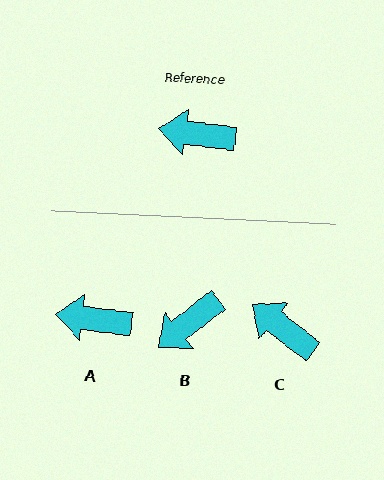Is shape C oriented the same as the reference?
No, it is off by about 31 degrees.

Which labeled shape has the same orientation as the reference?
A.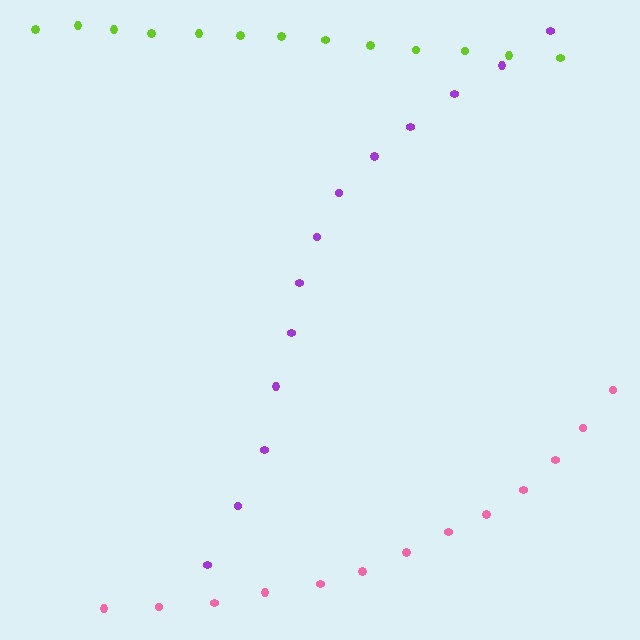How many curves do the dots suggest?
There are 3 distinct paths.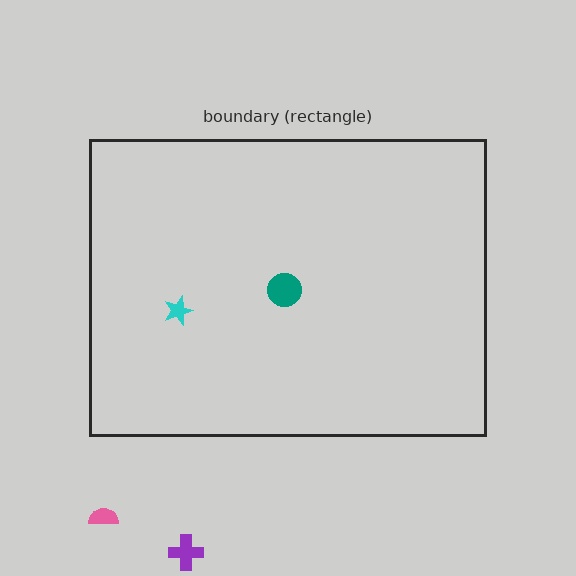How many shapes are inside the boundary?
2 inside, 2 outside.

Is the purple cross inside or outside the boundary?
Outside.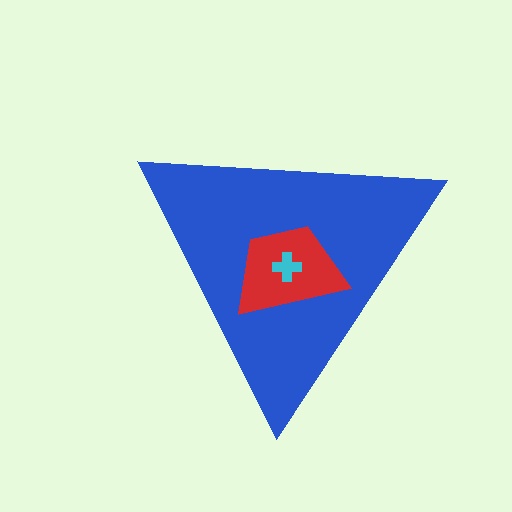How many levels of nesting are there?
3.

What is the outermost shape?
The blue triangle.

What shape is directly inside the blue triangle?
The red trapezoid.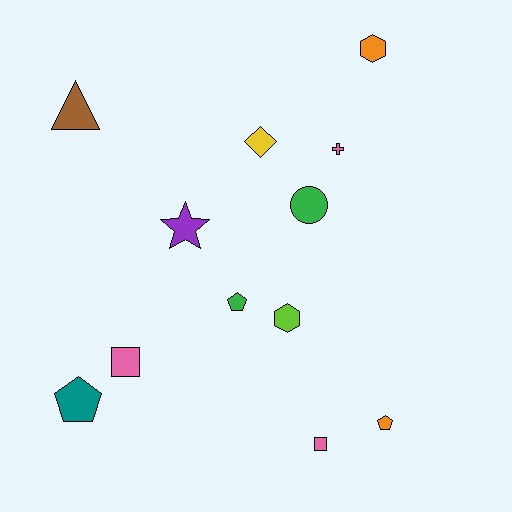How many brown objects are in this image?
There is 1 brown object.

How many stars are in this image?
There is 1 star.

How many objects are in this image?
There are 12 objects.